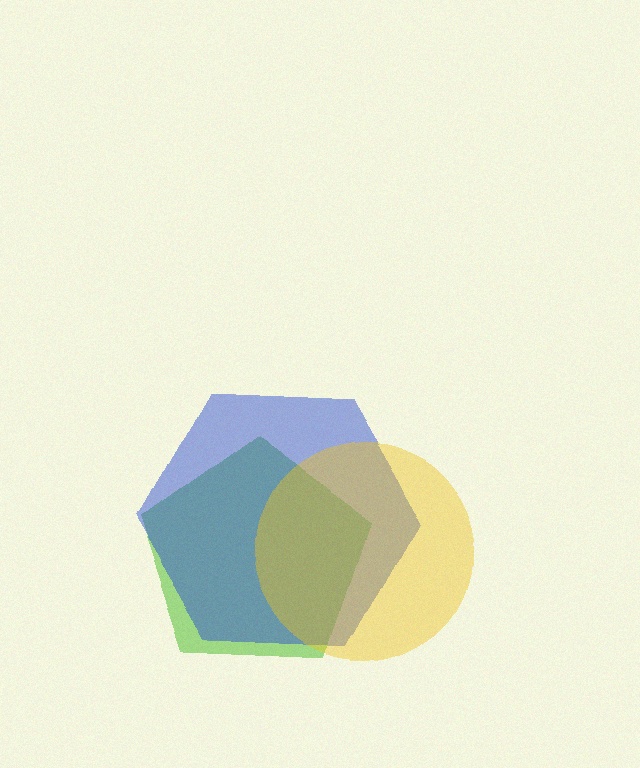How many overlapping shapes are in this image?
There are 3 overlapping shapes in the image.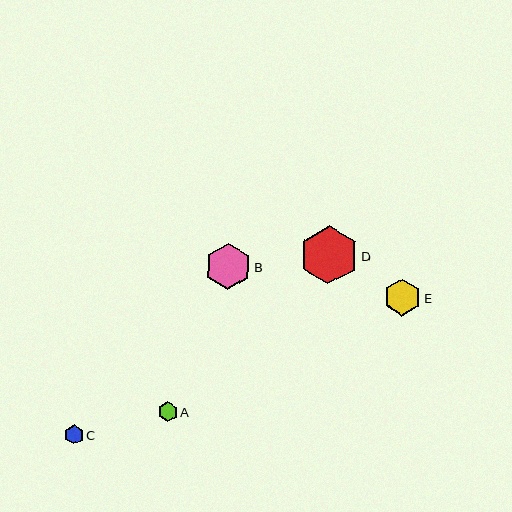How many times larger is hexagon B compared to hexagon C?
Hexagon B is approximately 2.4 times the size of hexagon C.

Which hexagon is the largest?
Hexagon D is the largest with a size of approximately 58 pixels.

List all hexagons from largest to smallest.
From largest to smallest: D, B, E, A, C.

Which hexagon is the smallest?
Hexagon C is the smallest with a size of approximately 19 pixels.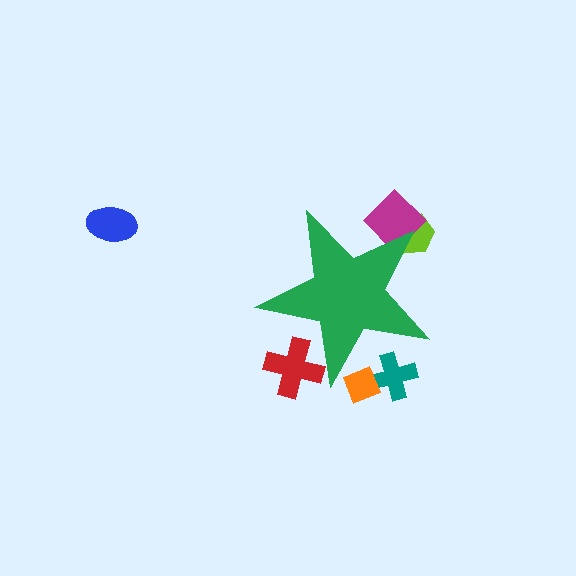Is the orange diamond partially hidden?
Yes, the orange diamond is partially hidden behind the green star.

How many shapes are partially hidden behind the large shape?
5 shapes are partially hidden.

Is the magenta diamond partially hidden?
Yes, the magenta diamond is partially hidden behind the green star.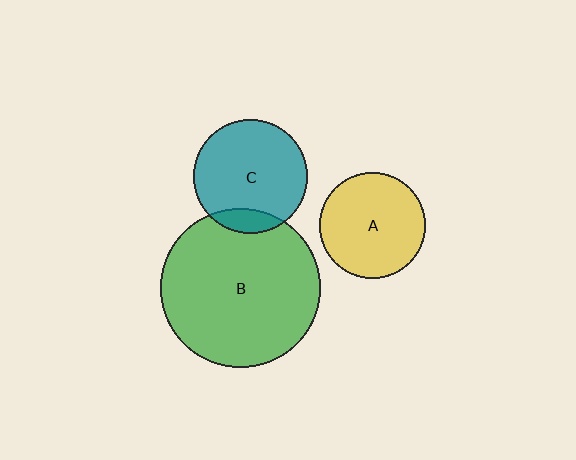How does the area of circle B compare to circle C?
Approximately 2.0 times.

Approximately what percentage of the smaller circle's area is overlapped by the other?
Approximately 15%.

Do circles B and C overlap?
Yes.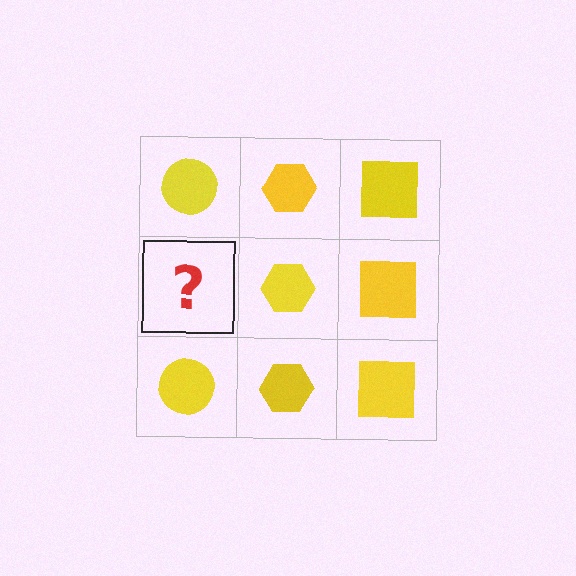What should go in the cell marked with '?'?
The missing cell should contain a yellow circle.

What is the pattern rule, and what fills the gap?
The rule is that each column has a consistent shape. The gap should be filled with a yellow circle.